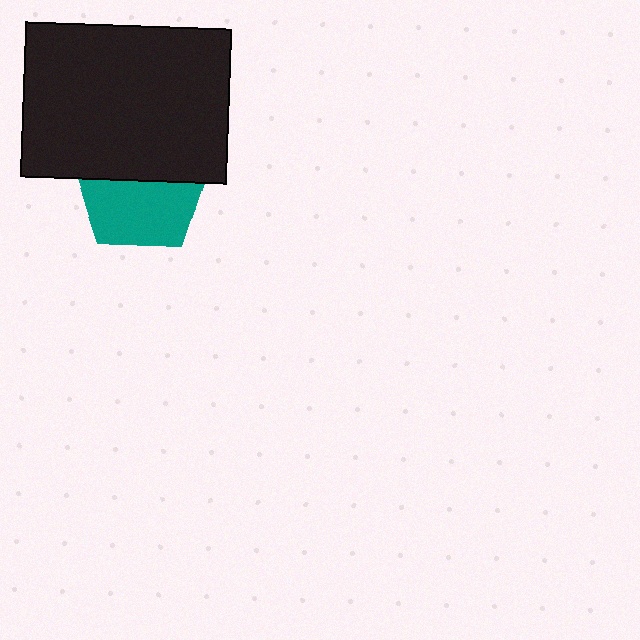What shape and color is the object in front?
The object in front is a black rectangle.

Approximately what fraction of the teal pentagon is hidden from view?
Roughly 44% of the teal pentagon is hidden behind the black rectangle.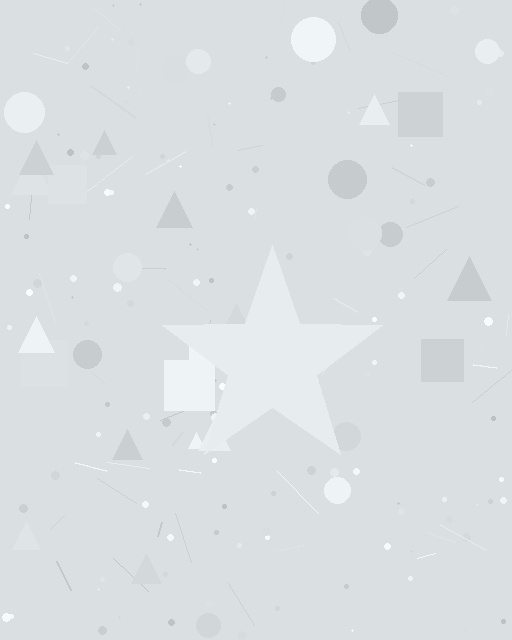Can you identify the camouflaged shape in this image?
The camouflaged shape is a star.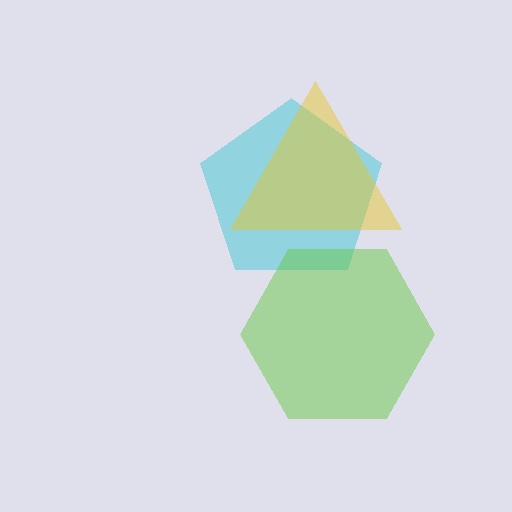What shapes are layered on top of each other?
The layered shapes are: a cyan pentagon, a yellow triangle, a lime hexagon.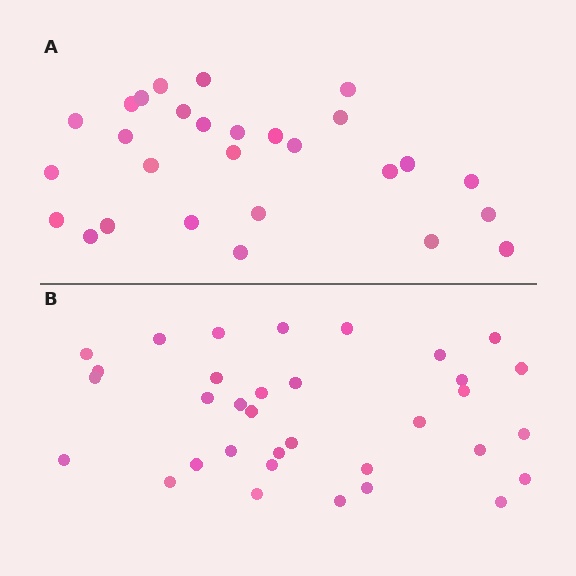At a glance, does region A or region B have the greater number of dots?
Region B (the bottom region) has more dots.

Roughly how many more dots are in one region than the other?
Region B has about 6 more dots than region A.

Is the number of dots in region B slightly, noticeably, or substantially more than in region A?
Region B has only slightly more — the two regions are fairly close. The ratio is roughly 1.2 to 1.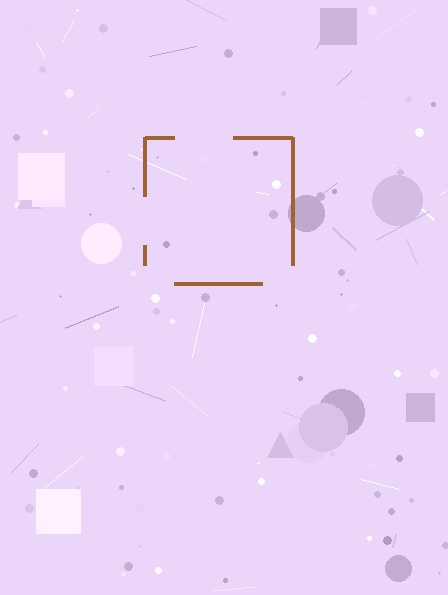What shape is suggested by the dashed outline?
The dashed outline suggests a square.